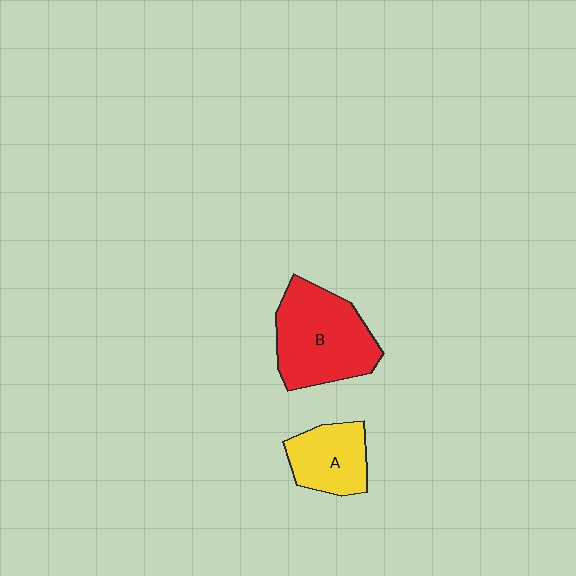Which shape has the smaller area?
Shape A (yellow).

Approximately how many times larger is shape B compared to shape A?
Approximately 1.7 times.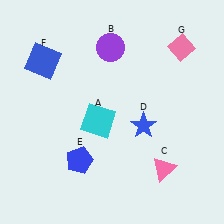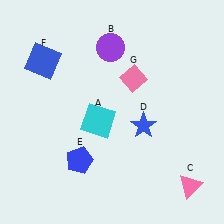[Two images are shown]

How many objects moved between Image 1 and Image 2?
2 objects moved between the two images.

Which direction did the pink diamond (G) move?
The pink diamond (G) moved left.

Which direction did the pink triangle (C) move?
The pink triangle (C) moved right.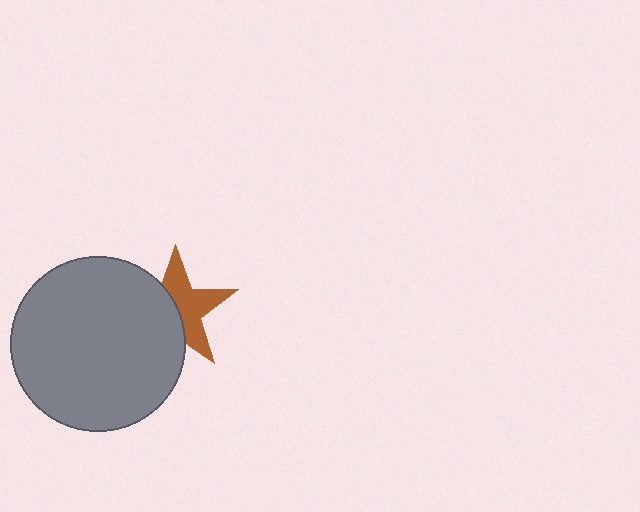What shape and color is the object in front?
The object in front is a gray circle.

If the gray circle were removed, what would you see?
You would see the complete brown star.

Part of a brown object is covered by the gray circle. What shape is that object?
It is a star.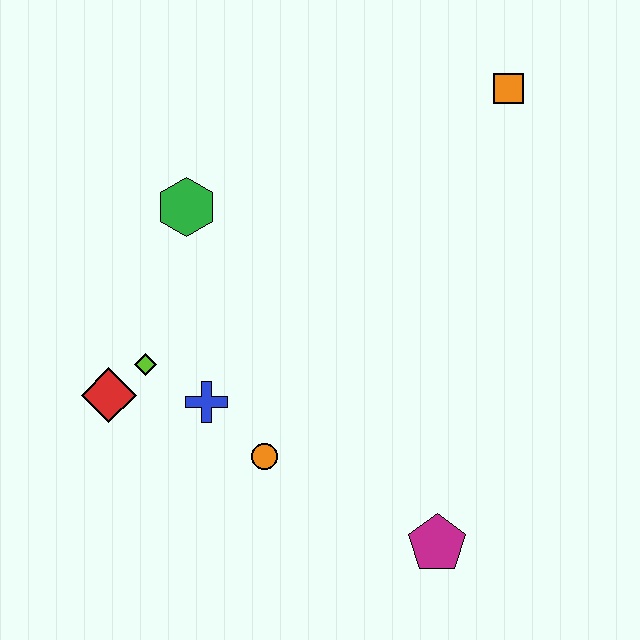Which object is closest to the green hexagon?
The lime diamond is closest to the green hexagon.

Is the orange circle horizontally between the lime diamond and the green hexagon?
No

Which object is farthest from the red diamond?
The orange square is farthest from the red diamond.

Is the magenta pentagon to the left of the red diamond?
No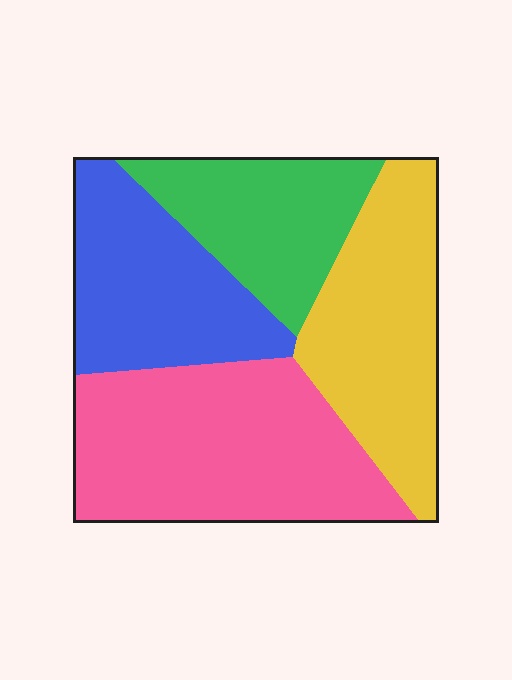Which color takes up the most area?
Pink, at roughly 35%.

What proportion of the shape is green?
Green covers 19% of the shape.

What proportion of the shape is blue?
Blue takes up about one fifth (1/5) of the shape.